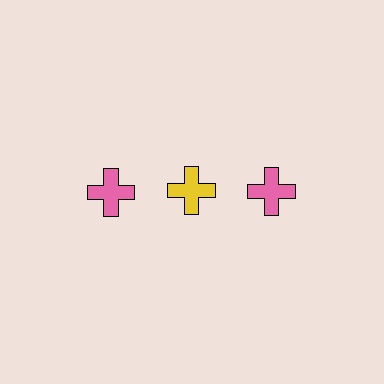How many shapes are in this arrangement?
There are 3 shapes arranged in a grid pattern.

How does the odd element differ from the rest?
It has a different color: yellow instead of pink.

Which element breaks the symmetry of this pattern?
The yellow cross in the top row, second from left column breaks the symmetry. All other shapes are pink crosses.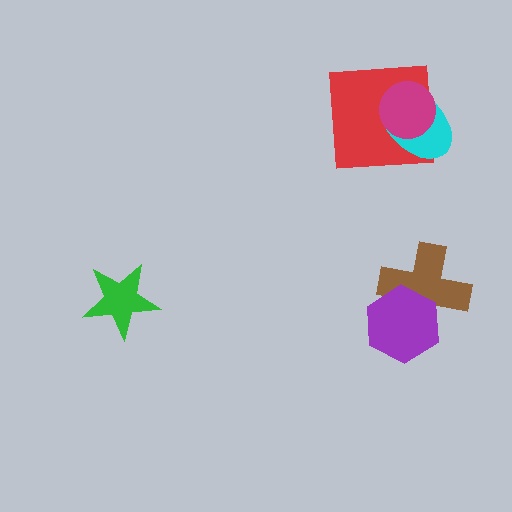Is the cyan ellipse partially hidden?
Yes, it is partially covered by another shape.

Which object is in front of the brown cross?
The purple hexagon is in front of the brown cross.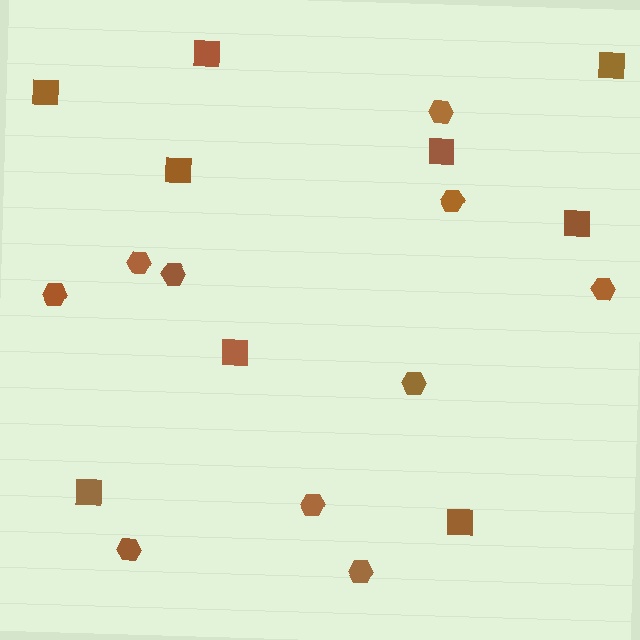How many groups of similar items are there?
There are 2 groups: one group of squares (9) and one group of hexagons (10).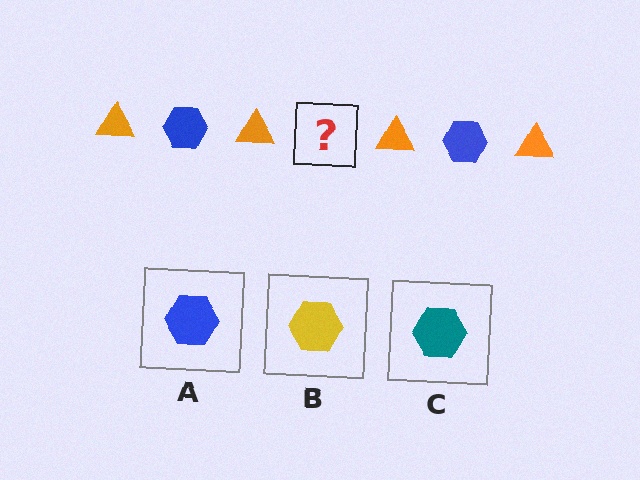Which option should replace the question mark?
Option A.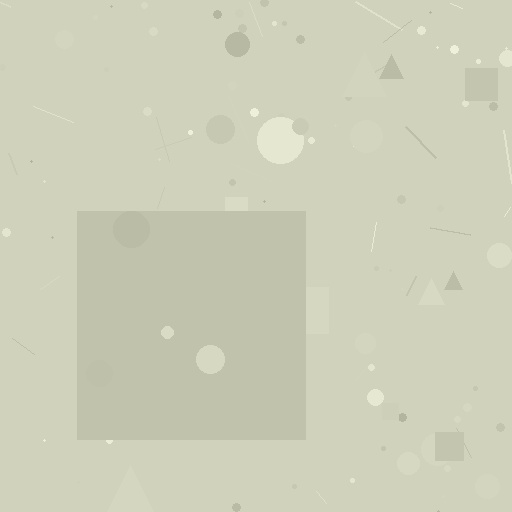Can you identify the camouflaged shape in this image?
The camouflaged shape is a square.